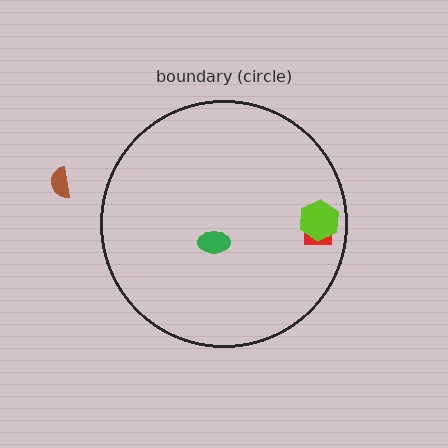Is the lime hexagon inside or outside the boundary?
Inside.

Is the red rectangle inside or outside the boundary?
Inside.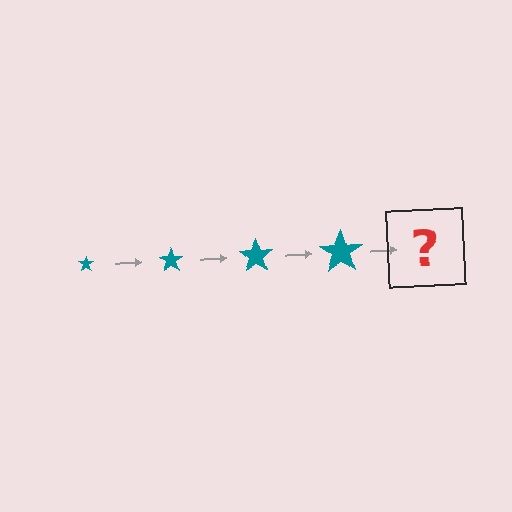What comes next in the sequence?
The next element should be a teal star, larger than the previous one.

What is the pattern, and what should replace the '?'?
The pattern is that the star gets progressively larger each step. The '?' should be a teal star, larger than the previous one.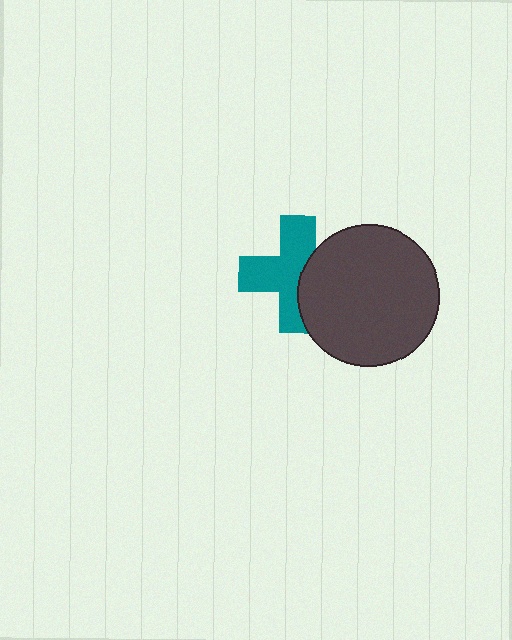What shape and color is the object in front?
The object in front is a dark gray circle.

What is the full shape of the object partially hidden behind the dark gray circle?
The partially hidden object is a teal cross.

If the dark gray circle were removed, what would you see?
You would see the complete teal cross.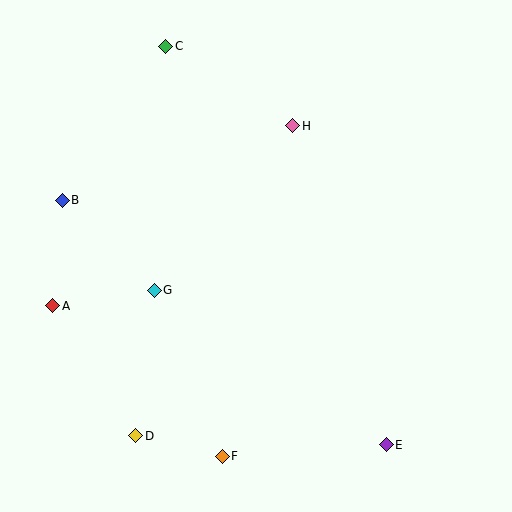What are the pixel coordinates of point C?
Point C is at (166, 46).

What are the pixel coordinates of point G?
Point G is at (154, 290).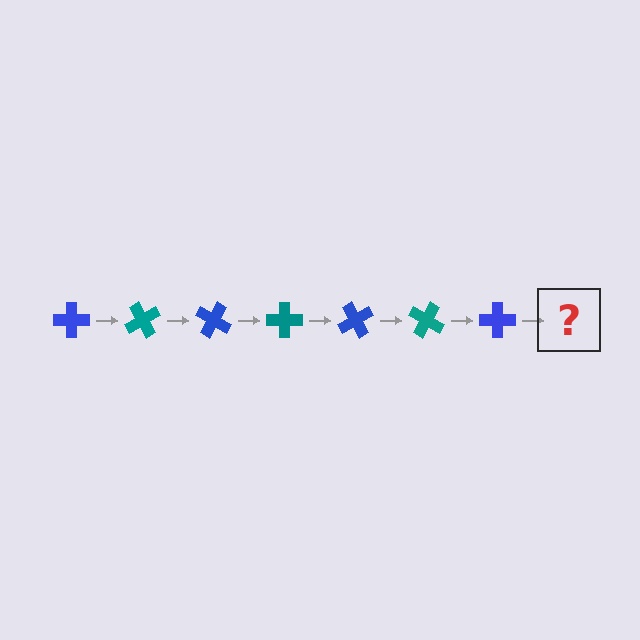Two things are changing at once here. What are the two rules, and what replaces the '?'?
The two rules are that it rotates 60 degrees each step and the color cycles through blue and teal. The '?' should be a teal cross, rotated 420 degrees from the start.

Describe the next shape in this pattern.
It should be a teal cross, rotated 420 degrees from the start.